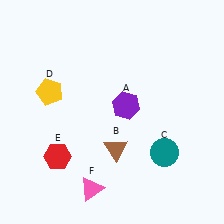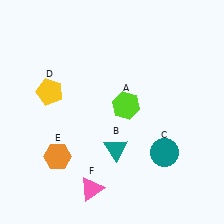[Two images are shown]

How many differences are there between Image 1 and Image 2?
There are 3 differences between the two images.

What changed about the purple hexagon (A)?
In Image 1, A is purple. In Image 2, it changed to lime.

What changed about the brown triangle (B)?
In Image 1, B is brown. In Image 2, it changed to teal.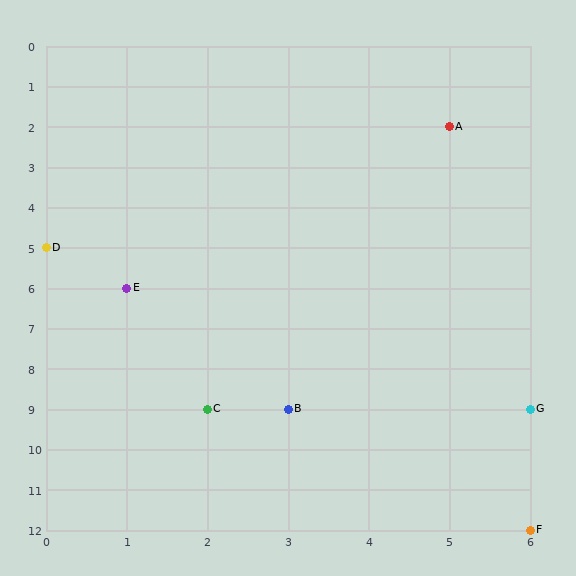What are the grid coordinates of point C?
Point C is at grid coordinates (2, 9).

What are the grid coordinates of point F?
Point F is at grid coordinates (6, 12).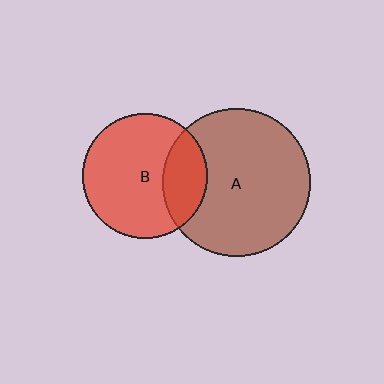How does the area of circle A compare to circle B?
Approximately 1.4 times.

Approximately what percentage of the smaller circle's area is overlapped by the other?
Approximately 25%.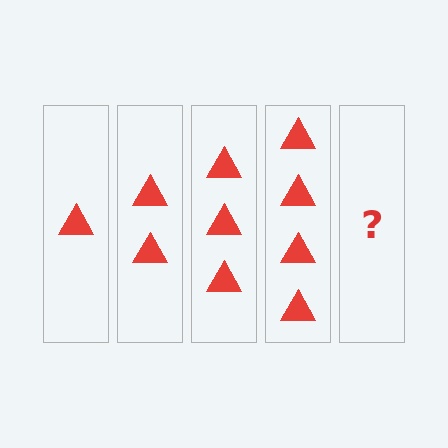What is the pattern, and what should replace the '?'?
The pattern is that each step adds one more triangle. The '?' should be 5 triangles.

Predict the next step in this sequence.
The next step is 5 triangles.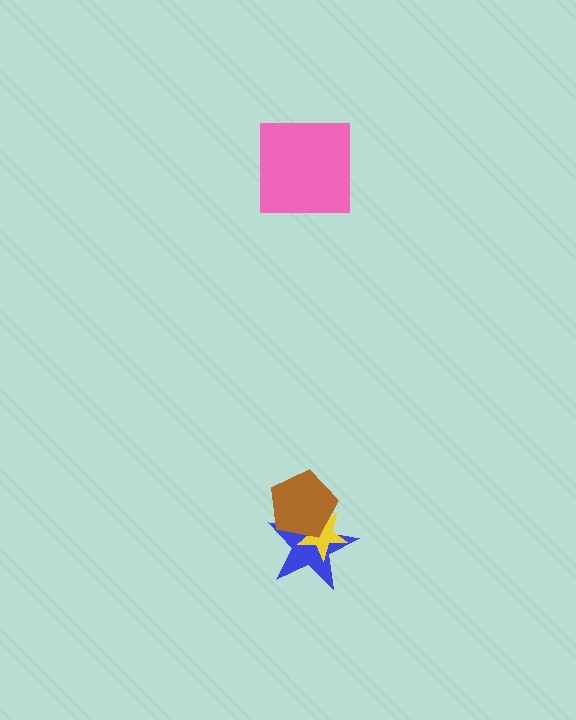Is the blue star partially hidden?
Yes, it is partially covered by another shape.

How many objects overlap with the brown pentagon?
2 objects overlap with the brown pentagon.